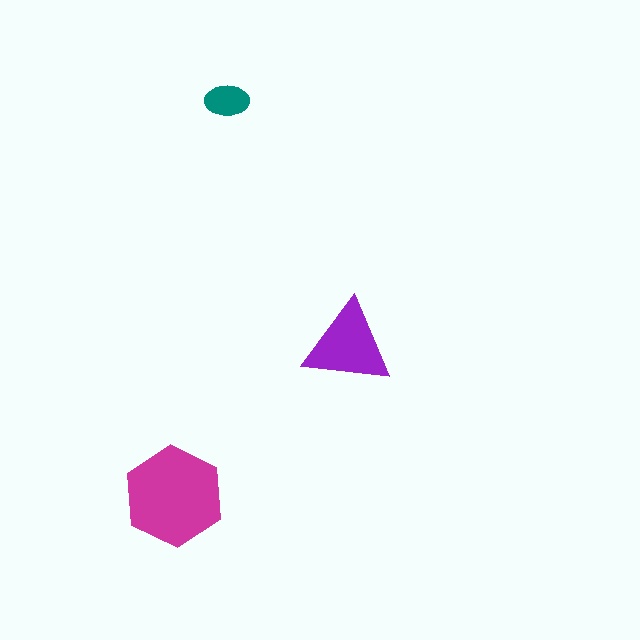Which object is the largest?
The magenta hexagon.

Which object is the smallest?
The teal ellipse.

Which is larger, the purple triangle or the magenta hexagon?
The magenta hexagon.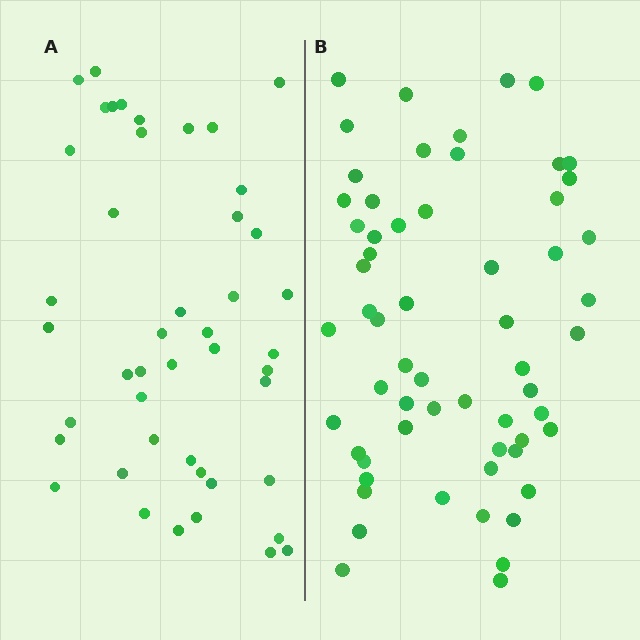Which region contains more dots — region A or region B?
Region B (the right region) has more dots.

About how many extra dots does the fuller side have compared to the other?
Region B has approximately 15 more dots than region A.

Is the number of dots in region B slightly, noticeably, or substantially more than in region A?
Region B has noticeably more, but not dramatically so. The ratio is roughly 1.3 to 1.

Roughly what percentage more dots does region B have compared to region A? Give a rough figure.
About 35% more.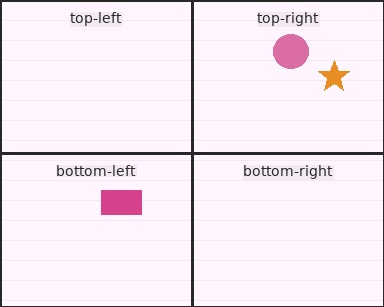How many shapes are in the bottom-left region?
1.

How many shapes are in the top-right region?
2.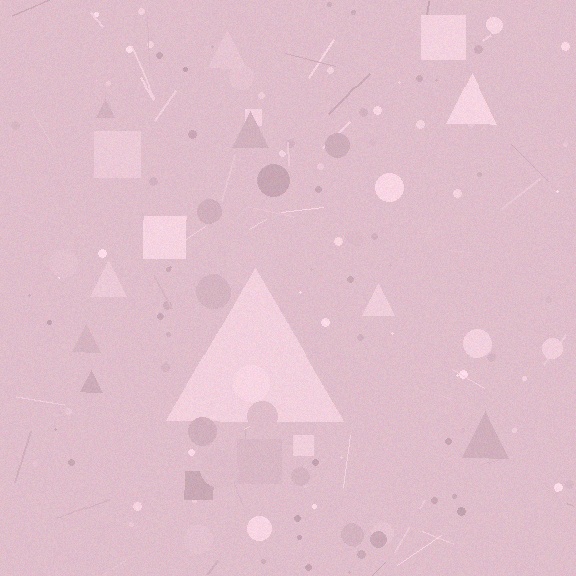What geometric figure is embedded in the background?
A triangle is embedded in the background.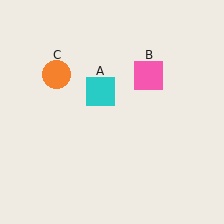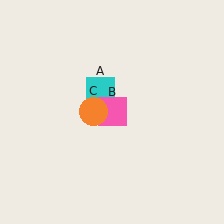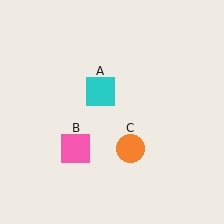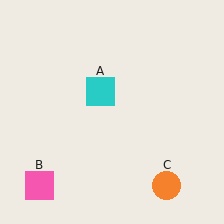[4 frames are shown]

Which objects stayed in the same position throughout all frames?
Cyan square (object A) remained stationary.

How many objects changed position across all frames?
2 objects changed position: pink square (object B), orange circle (object C).